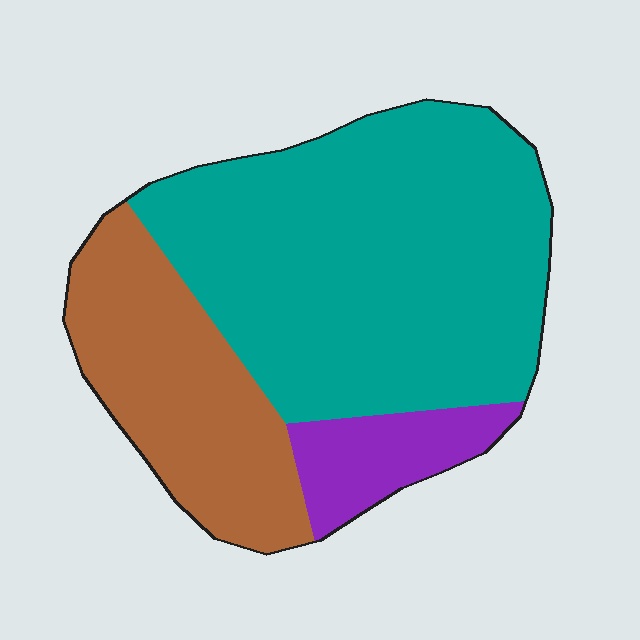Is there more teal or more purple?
Teal.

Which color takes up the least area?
Purple, at roughly 10%.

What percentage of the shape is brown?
Brown covers 28% of the shape.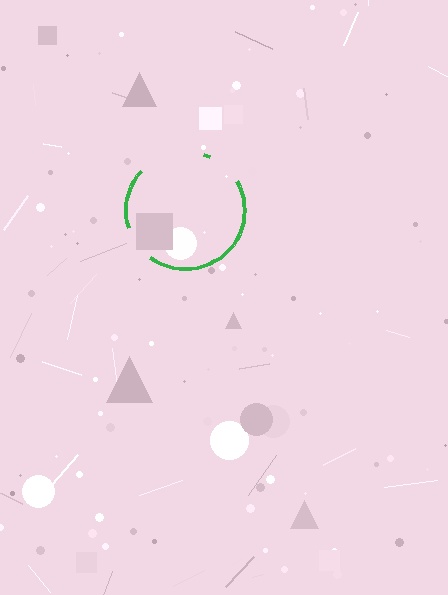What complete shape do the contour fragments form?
The contour fragments form a circle.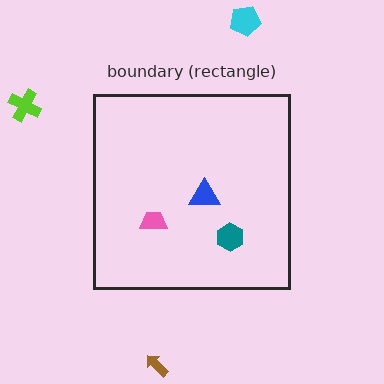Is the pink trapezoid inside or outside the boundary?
Inside.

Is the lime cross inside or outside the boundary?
Outside.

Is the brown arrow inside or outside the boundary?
Outside.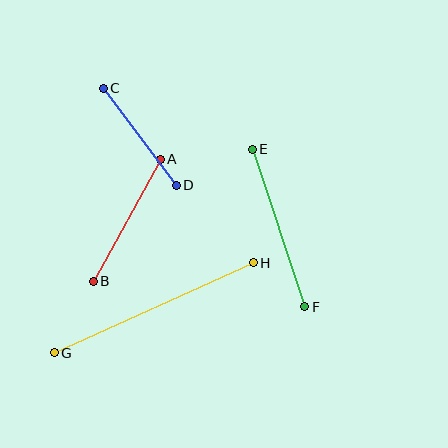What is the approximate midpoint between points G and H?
The midpoint is at approximately (154, 308) pixels.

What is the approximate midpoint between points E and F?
The midpoint is at approximately (278, 228) pixels.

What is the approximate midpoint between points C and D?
The midpoint is at approximately (140, 137) pixels.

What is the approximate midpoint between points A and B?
The midpoint is at approximately (127, 220) pixels.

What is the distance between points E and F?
The distance is approximately 166 pixels.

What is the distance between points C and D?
The distance is approximately 122 pixels.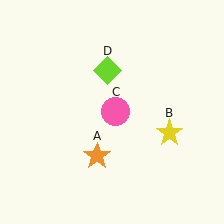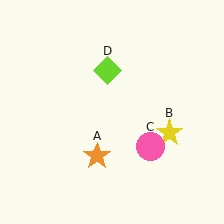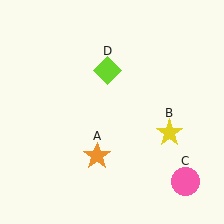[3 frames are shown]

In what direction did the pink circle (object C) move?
The pink circle (object C) moved down and to the right.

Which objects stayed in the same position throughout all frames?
Orange star (object A) and yellow star (object B) and lime diamond (object D) remained stationary.